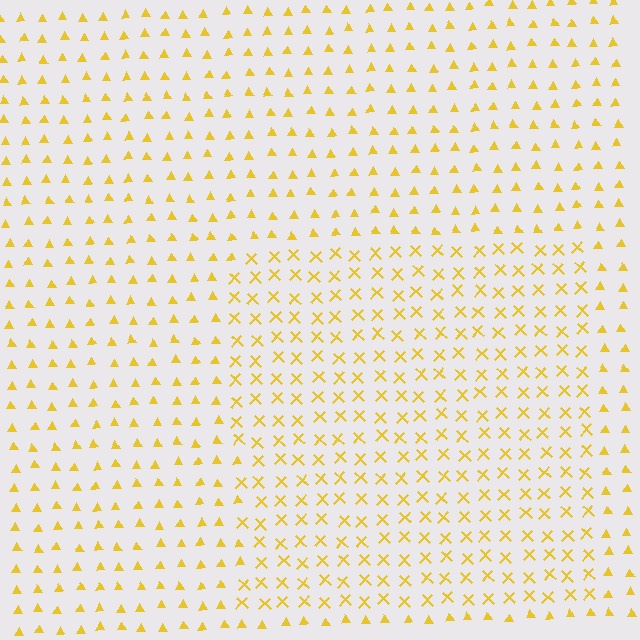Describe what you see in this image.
The image is filled with small yellow elements arranged in a uniform grid. A rectangle-shaped region contains X marks, while the surrounding area contains triangles. The boundary is defined purely by the change in element shape.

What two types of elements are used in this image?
The image uses X marks inside the rectangle region and triangles outside it.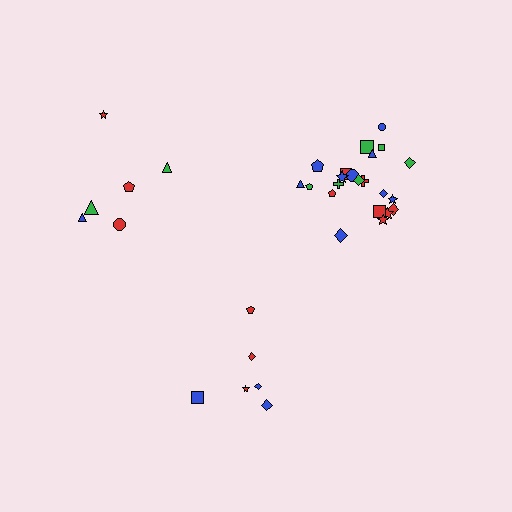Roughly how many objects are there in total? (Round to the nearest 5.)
Roughly 35 objects in total.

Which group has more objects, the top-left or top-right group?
The top-right group.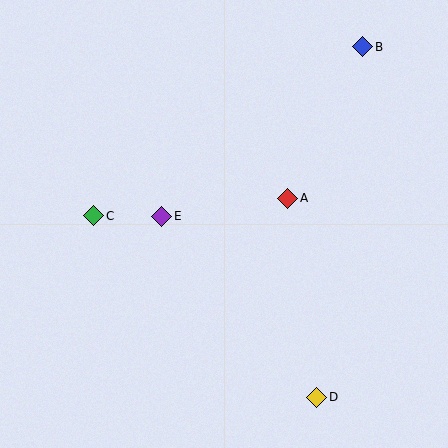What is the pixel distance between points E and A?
The distance between E and A is 127 pixels.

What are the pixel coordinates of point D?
Point D is at (317, 397).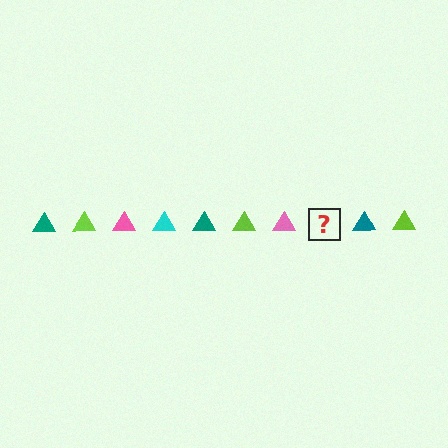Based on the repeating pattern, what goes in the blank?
The blank should be a cyan triangle.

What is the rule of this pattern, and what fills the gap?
The rule is that the pattern cycles through teal, lime, pink, cyan triangles. The gap should be filled with a cyan triangle.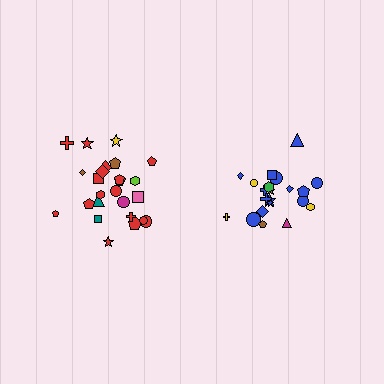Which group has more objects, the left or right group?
The left group.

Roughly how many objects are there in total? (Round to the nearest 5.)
Roughly 45 objects in total.